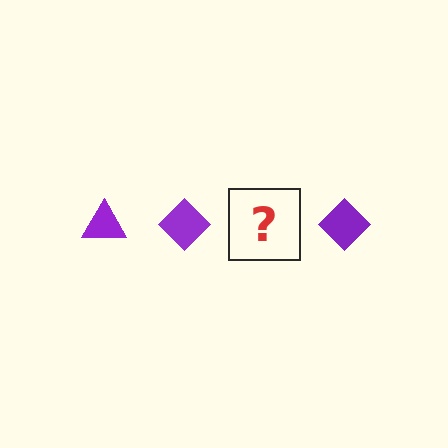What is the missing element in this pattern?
The missing element is a purple triangle.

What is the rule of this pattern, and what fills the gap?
The rule is that the pattern cycles through triangle, diamond shapes in purple. The gap should be filled with a purple triangle.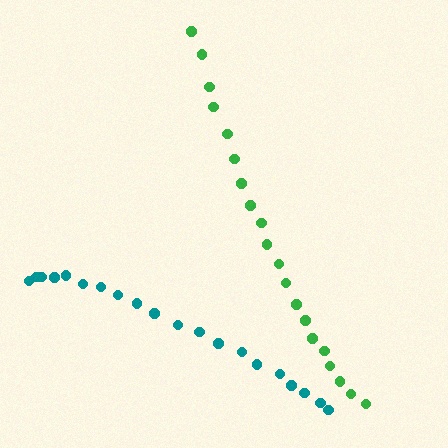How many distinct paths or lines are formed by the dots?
There are 2 distinct paths.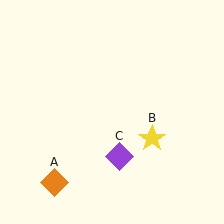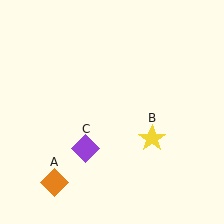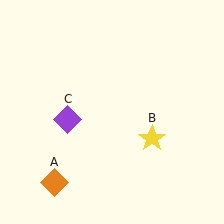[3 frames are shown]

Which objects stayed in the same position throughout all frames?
Orange diamond (object A) and yellow star (object B) remained stationary.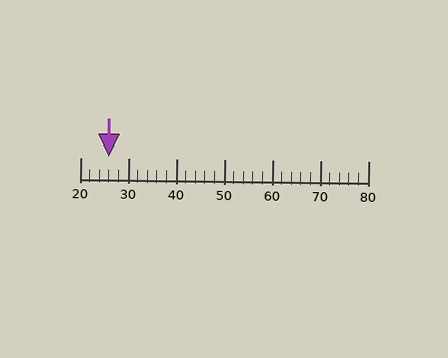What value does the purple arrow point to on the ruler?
The purple arrow points to approximately 26.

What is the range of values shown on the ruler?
The ruler shows values from 20 to 80.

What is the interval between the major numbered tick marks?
The major tick marks are spaced 10 units apart.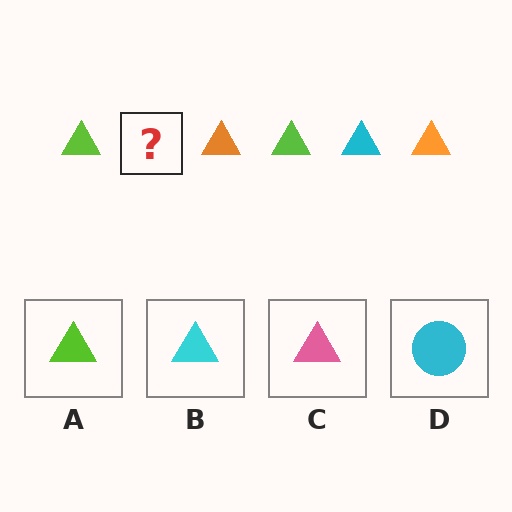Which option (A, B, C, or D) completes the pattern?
B.